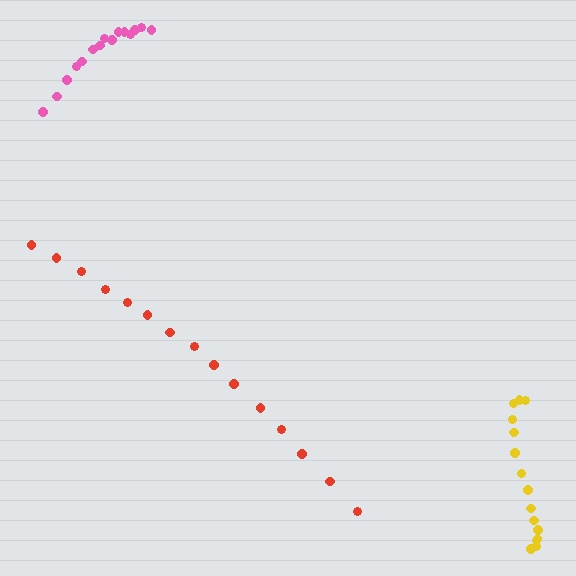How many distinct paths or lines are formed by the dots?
There are 3 distinct paths.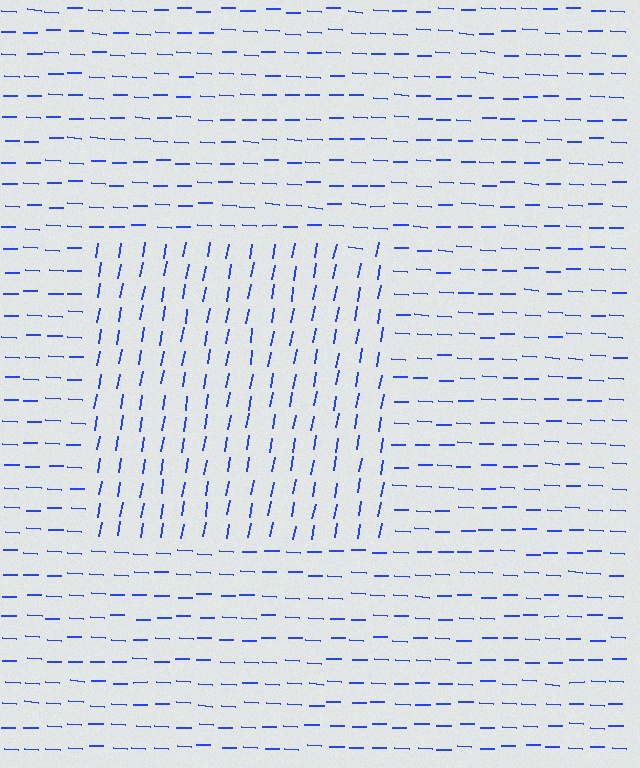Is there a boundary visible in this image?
Yes, there is a texture boundary formed by a change in line orientation.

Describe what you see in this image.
The image is filled with small blue line segments. A rectangle region in the image has lines oriented differently from the surrounding lines, creating a visible texture boundary.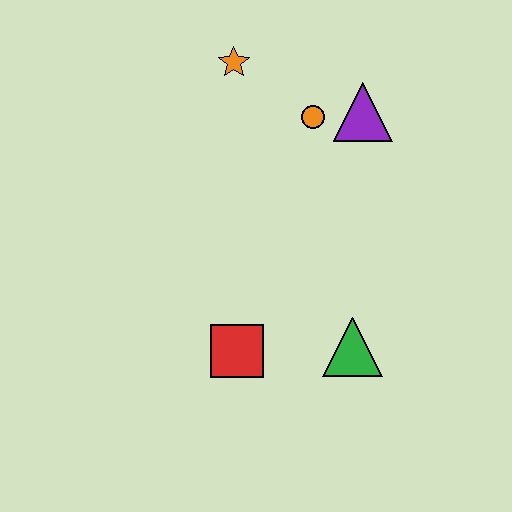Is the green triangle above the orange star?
No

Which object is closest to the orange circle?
The purple triangle is closest to the orange circle.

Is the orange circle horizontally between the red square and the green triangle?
Yes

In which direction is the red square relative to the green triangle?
The red square is to the left of the green triangle.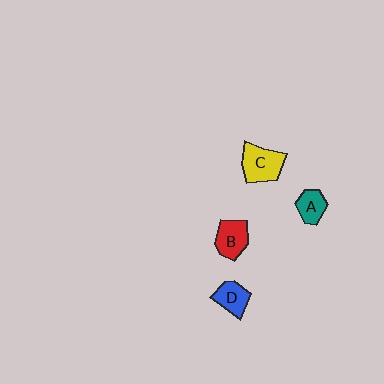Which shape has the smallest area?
Shape A (teal).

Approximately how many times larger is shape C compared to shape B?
Approximately 1.2 times.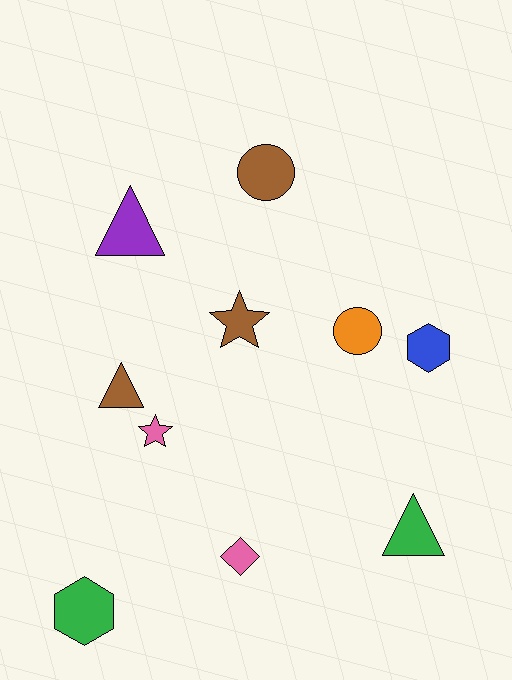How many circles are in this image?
There are 2 circles.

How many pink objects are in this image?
There are 2 pink objects.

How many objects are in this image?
There are 10 objects.